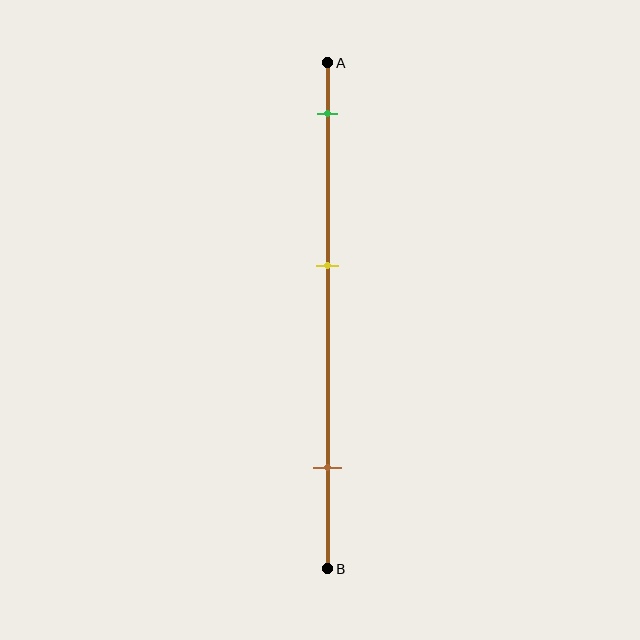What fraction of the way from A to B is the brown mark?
The brown mark is approximately 80% (0.8) of the way from A to B.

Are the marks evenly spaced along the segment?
Yes, the marks are approximately evenly spaced.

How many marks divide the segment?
There are 3 marks dividing the segment.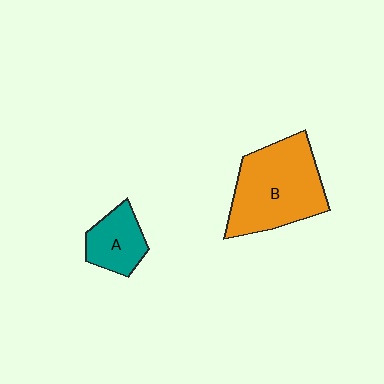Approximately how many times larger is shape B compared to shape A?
Approximately 2.2 times.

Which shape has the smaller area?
Shape A (teal).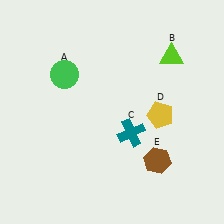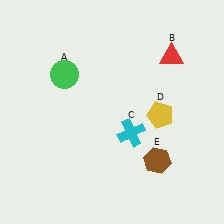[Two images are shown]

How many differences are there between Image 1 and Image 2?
There are 2 differences between the two images.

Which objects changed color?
B changed from lime to red. C changed from teal to cyan.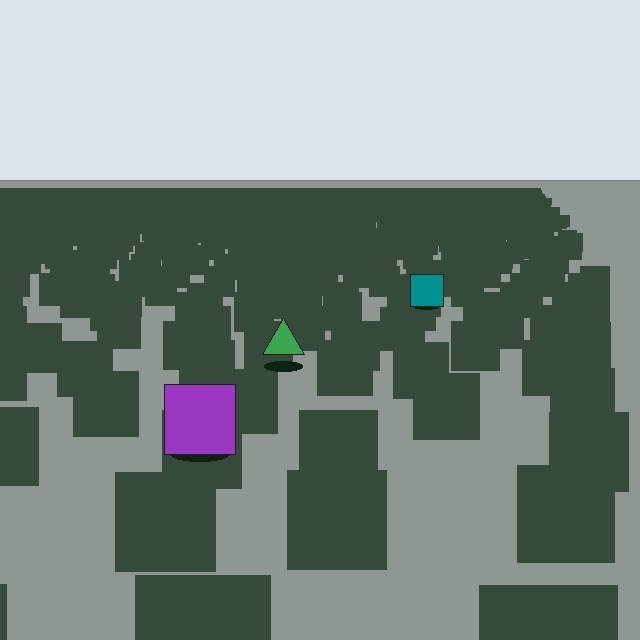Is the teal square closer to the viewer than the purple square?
No. The purple square is closer — you can tell from the texture gradient: the ground texture is coarser near it.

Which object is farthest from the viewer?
The teal square is farthest from the viewer. It appears smaller and the ground texture around it is denser.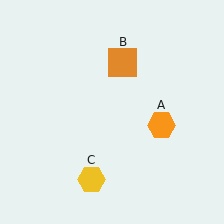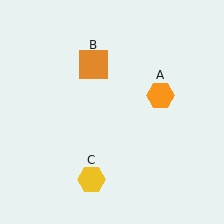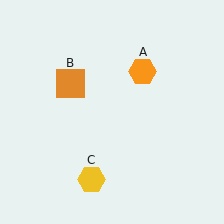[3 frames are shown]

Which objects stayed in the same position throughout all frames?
Yellow hexagon (object C) remained stationary.